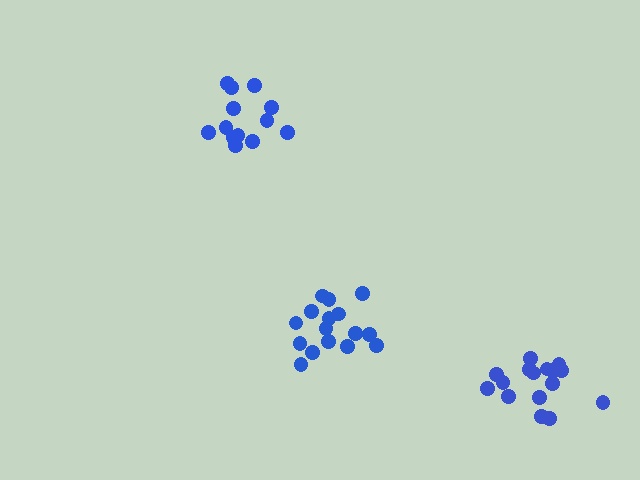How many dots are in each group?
Group 1: 16 dots, Group 2: 17 dots, Group 3: 13 dots (46 total).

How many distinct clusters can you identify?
There are 3 distinct clusters.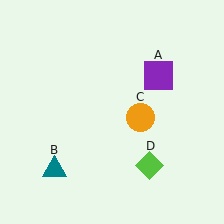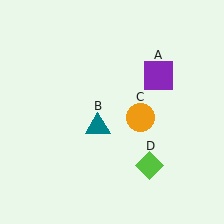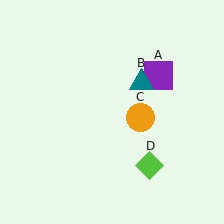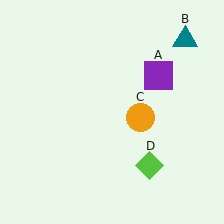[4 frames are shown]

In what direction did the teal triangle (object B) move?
The teal triangle (object B) moved up and to the right.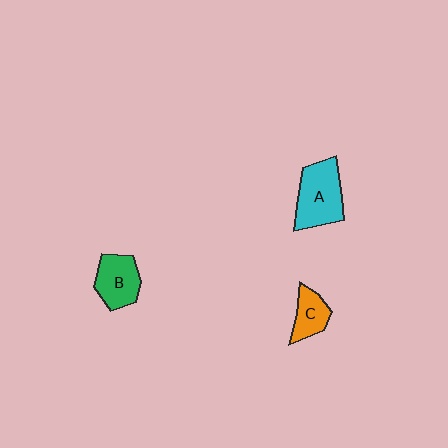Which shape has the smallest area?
Shape C (orange).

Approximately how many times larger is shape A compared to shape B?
Approximately 1.4 times.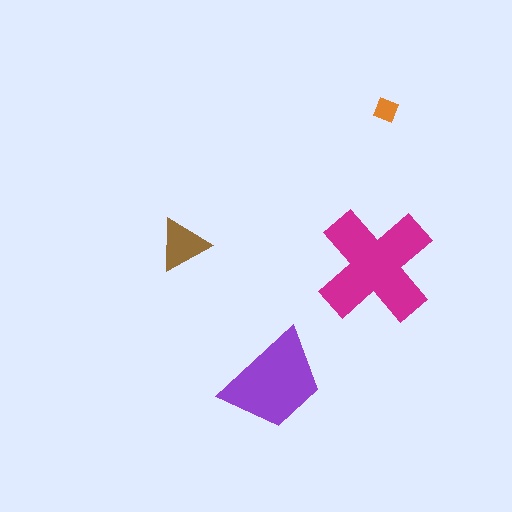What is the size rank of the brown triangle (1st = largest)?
3rd.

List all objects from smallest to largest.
The orange diamond, the brown triangle, the purple trapezoid, the magenta cross.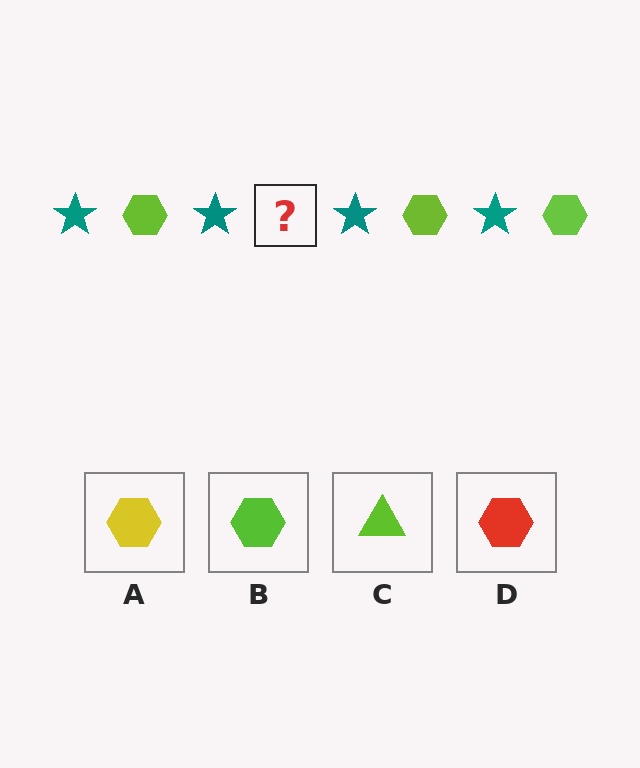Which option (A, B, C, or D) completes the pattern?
B.